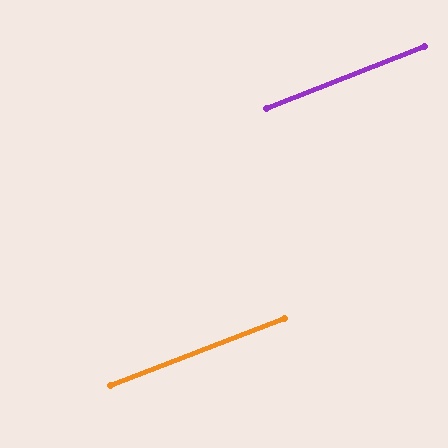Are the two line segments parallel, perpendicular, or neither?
Parallel — their directions differ by only 0.4°.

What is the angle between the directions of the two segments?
Approximately 0 degrees.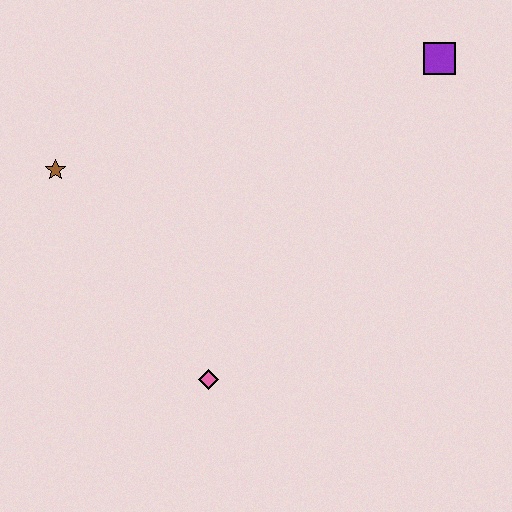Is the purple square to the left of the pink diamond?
No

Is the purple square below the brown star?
No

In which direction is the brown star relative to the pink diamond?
The brown star is above the pink diamond.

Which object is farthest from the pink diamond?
The purple square is farthest from the pink diamond.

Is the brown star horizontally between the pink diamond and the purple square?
No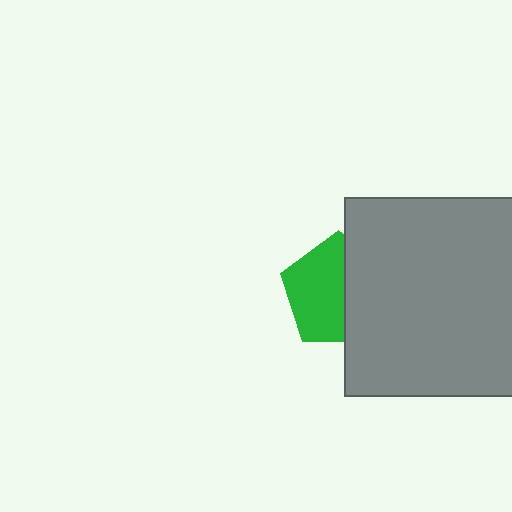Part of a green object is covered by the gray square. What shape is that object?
It is a pentagon.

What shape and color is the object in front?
The object in front is a gray square.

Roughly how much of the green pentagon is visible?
About half of it is visible (roughly 56%).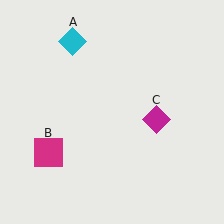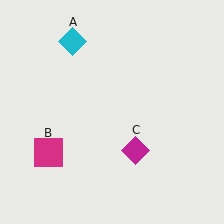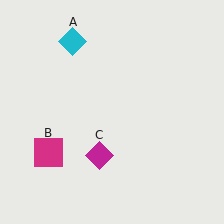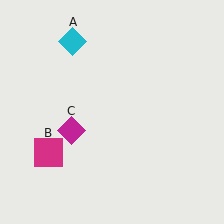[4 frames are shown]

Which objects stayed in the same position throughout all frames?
Cyan diamond (object A) and magenta square (object B) remained stationary.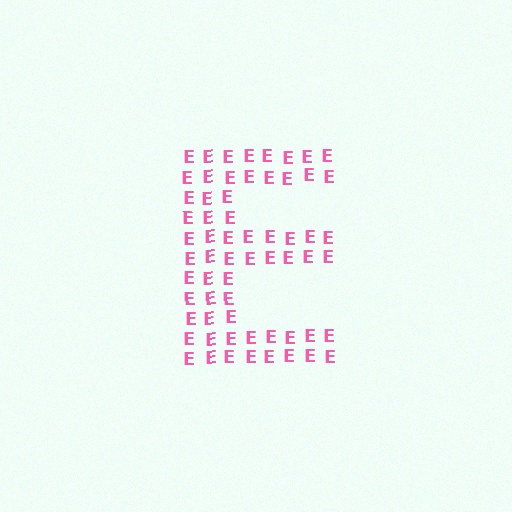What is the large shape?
The large shape is the letter E.